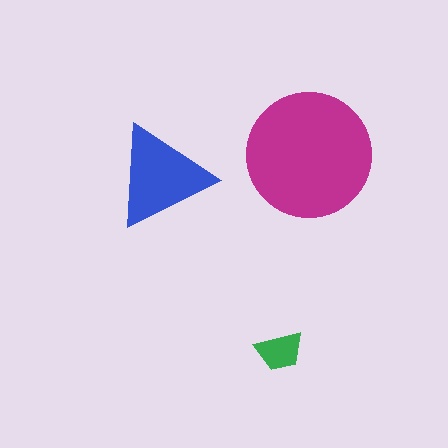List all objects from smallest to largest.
The green trapezoid, the blue triangle, the magenta circle.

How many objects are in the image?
There are 3 objects in the image.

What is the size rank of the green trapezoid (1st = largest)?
3rd.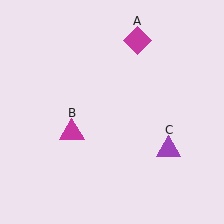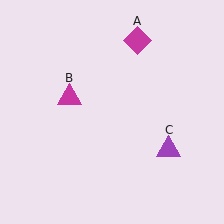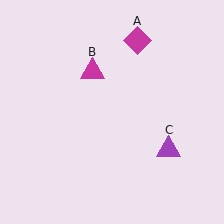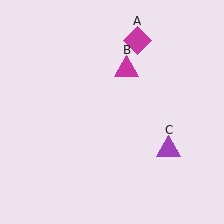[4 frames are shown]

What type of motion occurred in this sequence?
The magenta triangle (object B) rotated clockwise around the center of the scene.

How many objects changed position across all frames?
1 object changed position: magenta triangle (object B).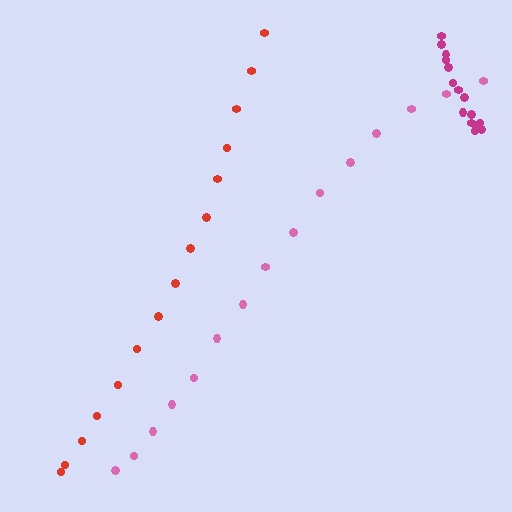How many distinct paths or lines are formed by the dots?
There are 3 distinct paths.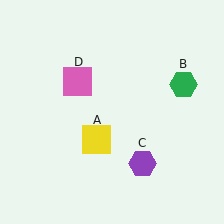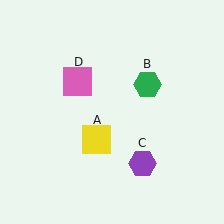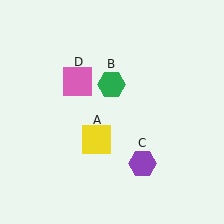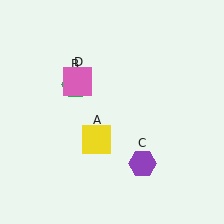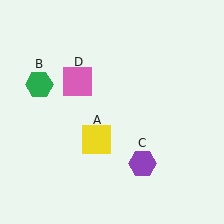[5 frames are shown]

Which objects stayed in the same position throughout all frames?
Yellow square (object A) and purple hexagon (object C) and pink square (object D) remained stationary.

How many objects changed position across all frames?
1 object changed position: green hexagon (object B).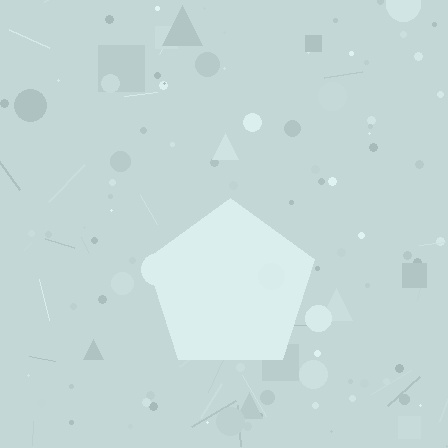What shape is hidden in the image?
A pentagon is hidden in the image.